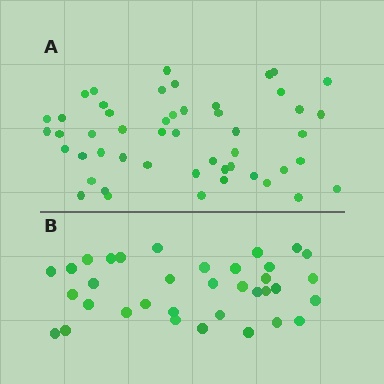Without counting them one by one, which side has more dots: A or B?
Region A (the top region) has more dots.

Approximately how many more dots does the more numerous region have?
Region A has approximately 15 more dots than region B.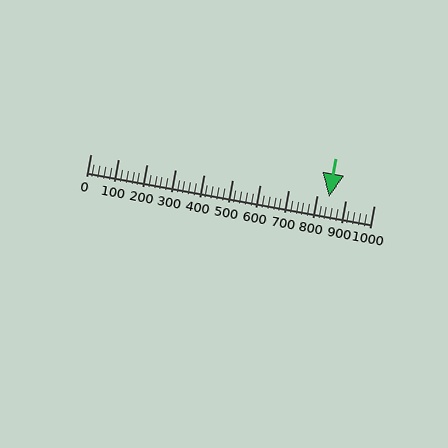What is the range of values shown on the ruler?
The ruler shows values from 0 to 1000.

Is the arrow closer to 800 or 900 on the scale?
The arrow is closer to 800.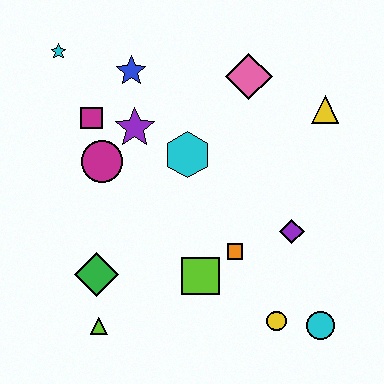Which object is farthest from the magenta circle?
The cyan circle is farthest from the magenta circle.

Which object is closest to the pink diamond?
The yellow triangle is closest to the pink diamond.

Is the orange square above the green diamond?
Yes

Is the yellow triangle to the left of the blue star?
No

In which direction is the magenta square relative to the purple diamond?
The magenta square is to the left of the purple diamond.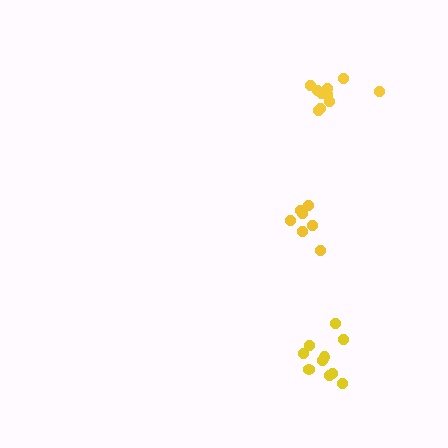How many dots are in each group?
Group 1: 10 dots, Group 2: 10 dots, Group 3: 7 dots (27 total).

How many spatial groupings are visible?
There are 3 spatial groupings.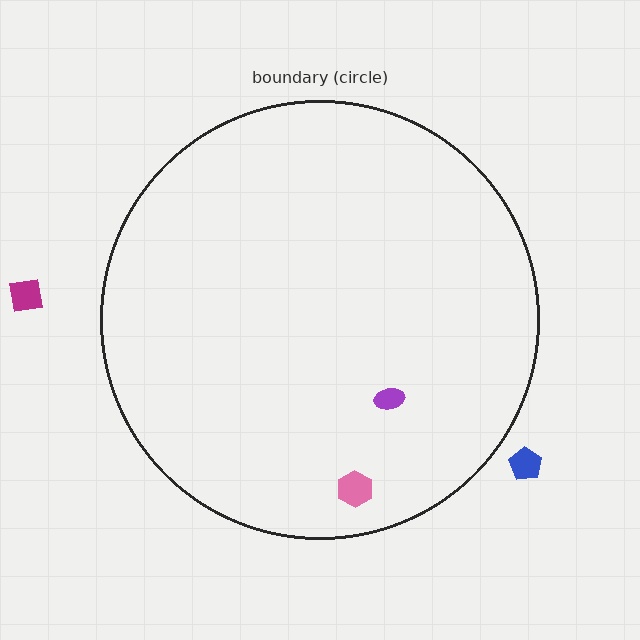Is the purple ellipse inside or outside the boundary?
Inside.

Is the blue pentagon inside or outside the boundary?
Outside.